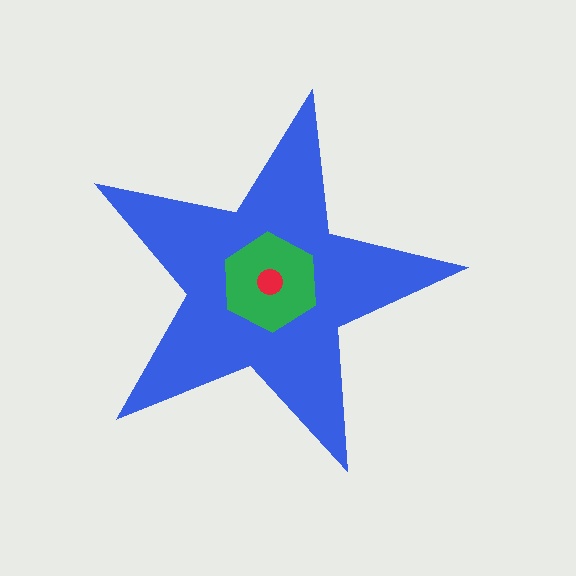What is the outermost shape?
The blue star.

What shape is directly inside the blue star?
The green hexagon.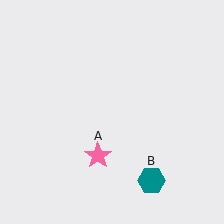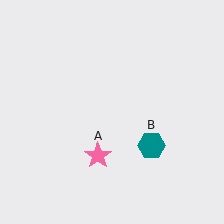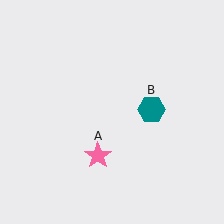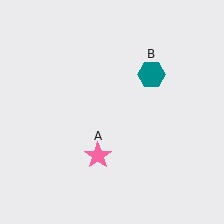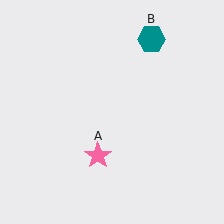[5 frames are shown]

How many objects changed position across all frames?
1 object changed position: teal hexagon (object B).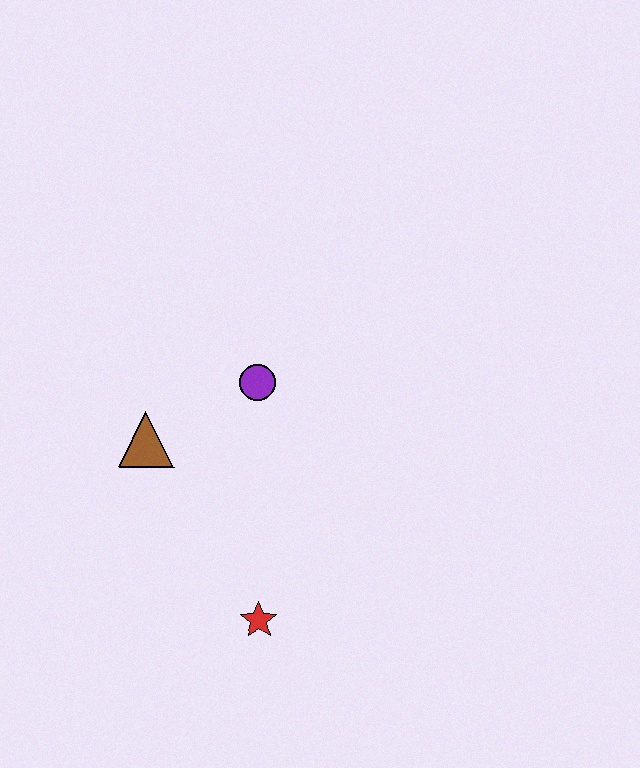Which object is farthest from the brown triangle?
The red star is farthest from the brown triangle.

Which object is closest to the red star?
The brown triangle is closest to the red star.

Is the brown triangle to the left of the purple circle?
Yes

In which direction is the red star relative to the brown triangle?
The red star is below the brown triangle.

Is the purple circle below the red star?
No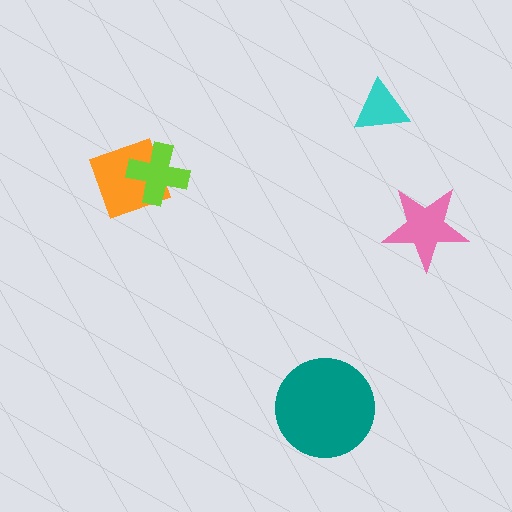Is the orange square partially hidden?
Yes, it is partially covered by another shape.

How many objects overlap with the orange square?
1 object overlaps with the orange square.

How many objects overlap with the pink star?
0 objects overlap with the pink star.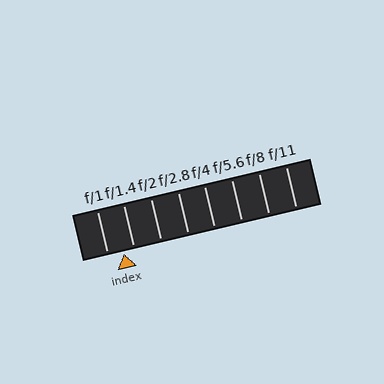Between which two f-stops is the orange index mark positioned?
The index mark is between f/1 and f/1.4.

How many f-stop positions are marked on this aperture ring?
There are 8 f-stop positions marked.